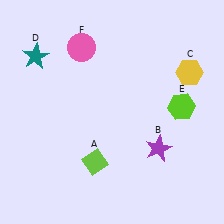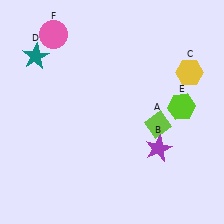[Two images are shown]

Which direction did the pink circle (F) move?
The pink circle (F) moved left.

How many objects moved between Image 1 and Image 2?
2 objects moved between the two images.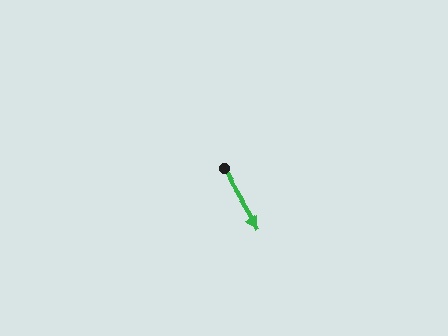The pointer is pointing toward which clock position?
Roughly 5 o'clock.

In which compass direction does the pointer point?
Southeast.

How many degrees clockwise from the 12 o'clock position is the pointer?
Approximately 149 degrees.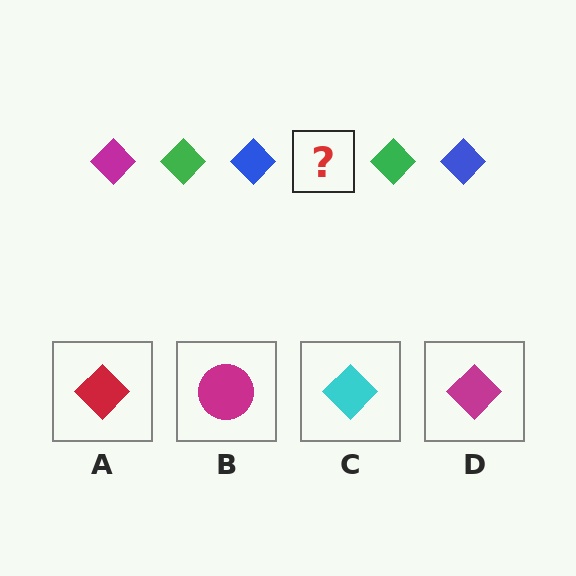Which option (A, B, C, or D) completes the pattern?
D.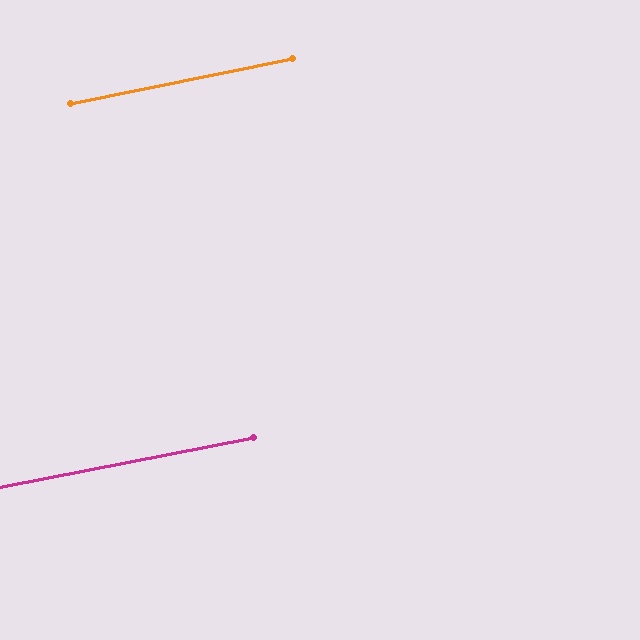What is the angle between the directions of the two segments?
Approximately 0 degrees.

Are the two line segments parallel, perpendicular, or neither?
Parallel — their directions differ by only 0.4°.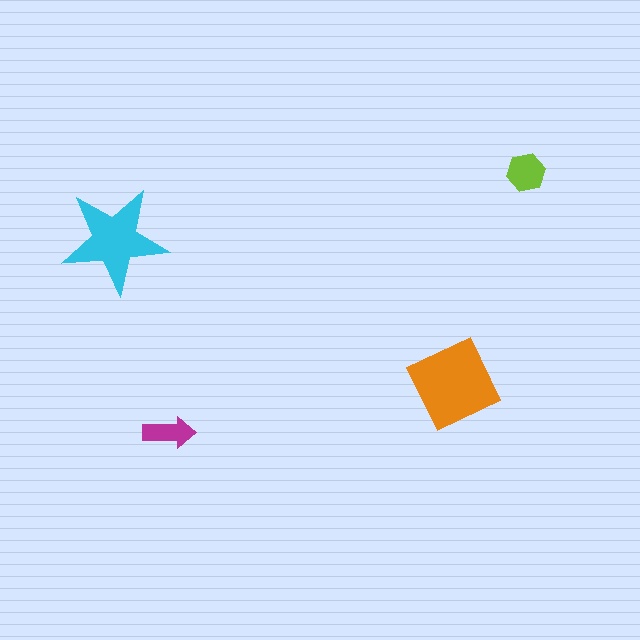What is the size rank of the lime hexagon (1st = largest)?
3rd.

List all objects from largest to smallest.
The orange square, the cyan star, the lime hexagon, the magenta arrow.